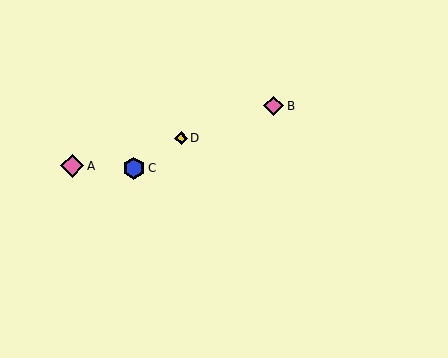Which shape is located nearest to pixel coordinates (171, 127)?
The yellow diamond (labeled D) at (181, 138) is nearest to that location.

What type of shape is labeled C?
Shape C is a blue hexagon.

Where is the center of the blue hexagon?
The center of the blue hexagon is at (134, 168).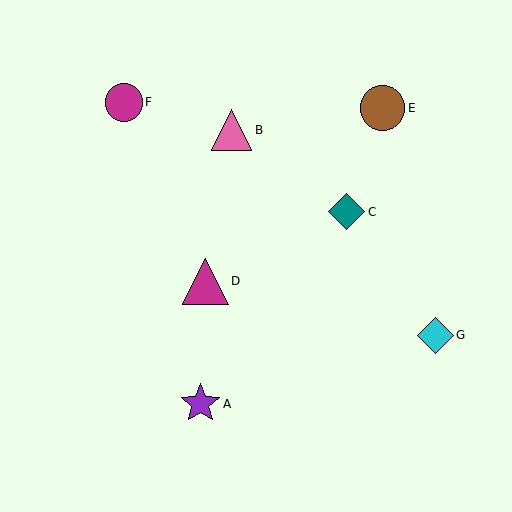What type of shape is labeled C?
Shape C is a teal diamond.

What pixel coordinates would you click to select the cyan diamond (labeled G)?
Click at (435, 335) to select the cyan diamond G.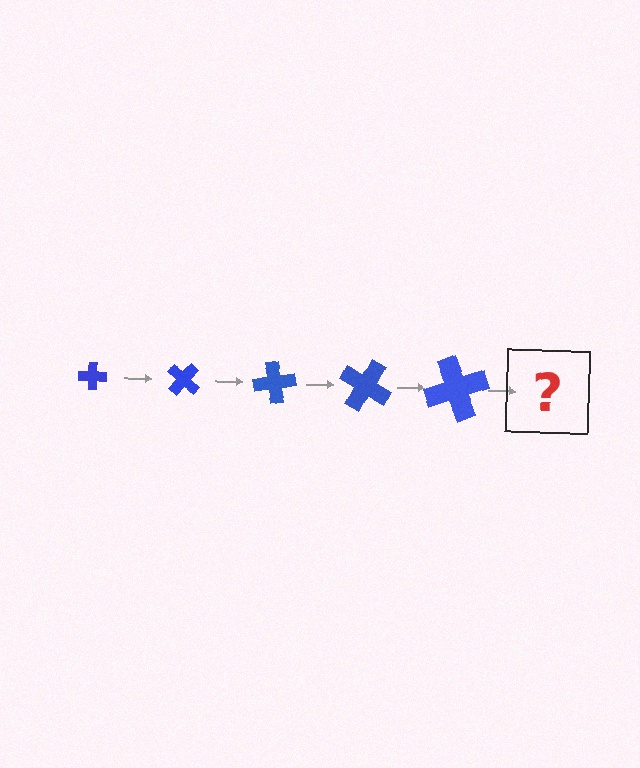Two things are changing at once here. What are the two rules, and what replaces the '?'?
The two rules are that the cross grows larger each step and it rotates 40 degrees each step. The '?' should be a cross, larger than the previous one and rotated 200 degrees from the start.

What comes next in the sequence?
The next element should be a cross, larger than the previous one and rotated 200 degrees from the start.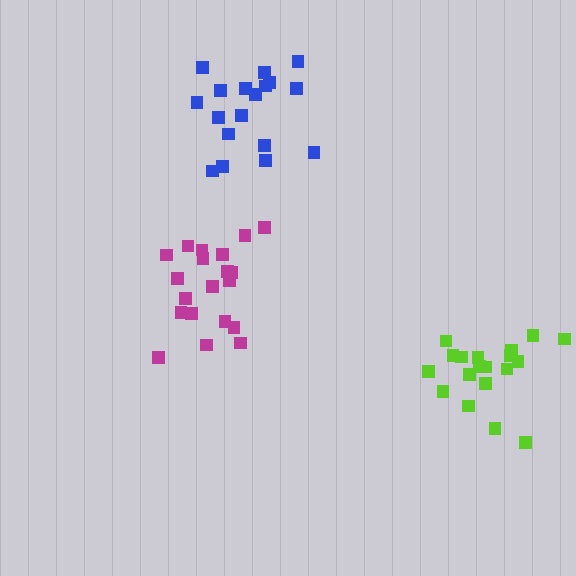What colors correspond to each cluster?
The clusters are colored: lime, blue, magenta.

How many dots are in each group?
Group 1: 19 dots, Group 2: 18 dots, Group 3: 20 dots (57 total).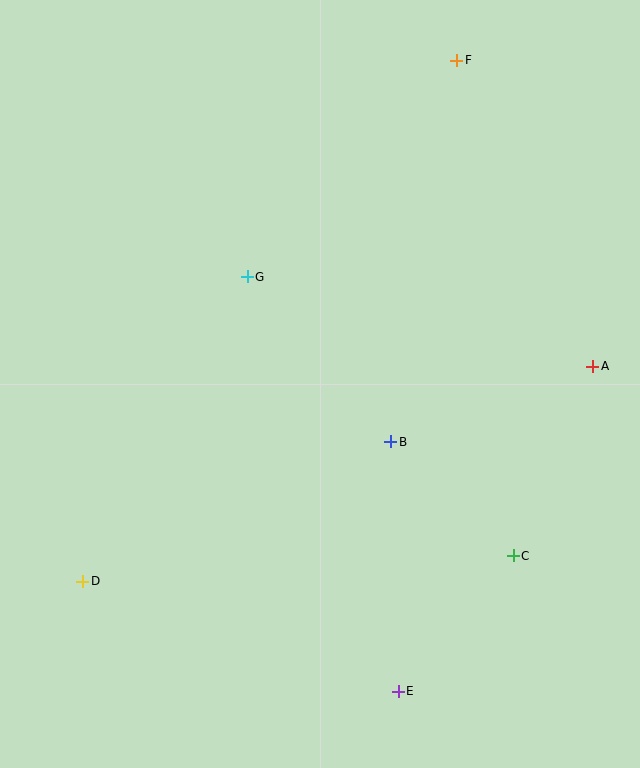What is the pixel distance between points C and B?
The distance between C and B is 167 pixels.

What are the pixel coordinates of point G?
Point G is at (247, 277).